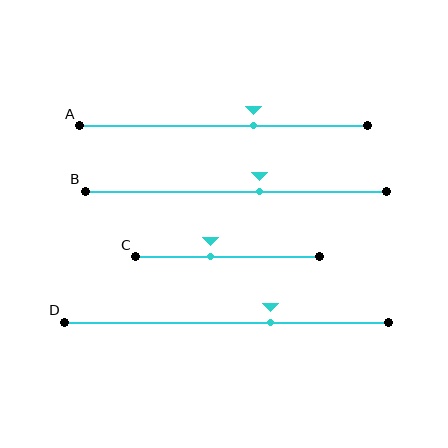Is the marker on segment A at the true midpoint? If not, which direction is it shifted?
No, the marker on segment A is shifted to the right by about 10% of the segment length.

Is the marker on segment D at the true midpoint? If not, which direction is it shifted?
No, the marker on segment D is shifted to the right by about 14% of the segment length.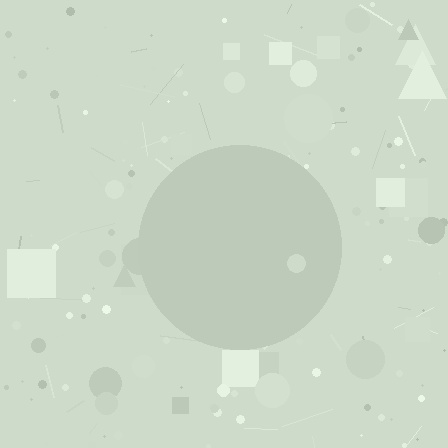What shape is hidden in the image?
A circle is hidden in the image.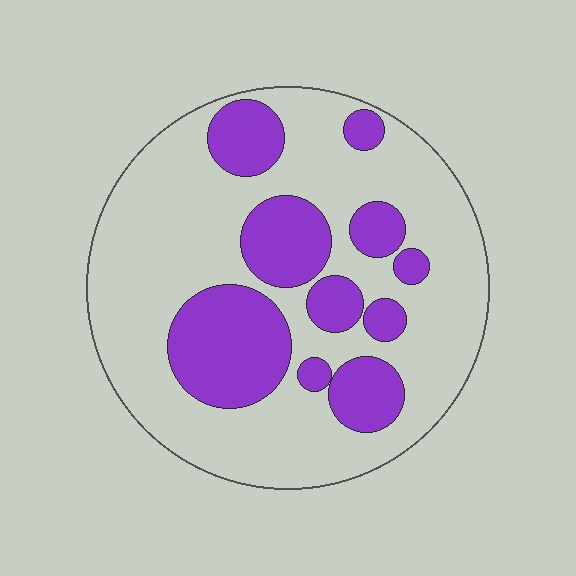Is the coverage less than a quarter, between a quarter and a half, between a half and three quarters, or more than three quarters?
Between a quarter and a half.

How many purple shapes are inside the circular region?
10.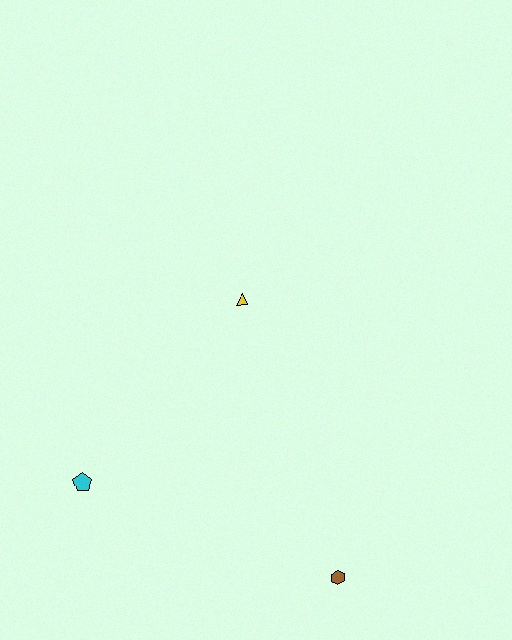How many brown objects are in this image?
There is 1 brown object.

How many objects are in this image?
There are 3 objects.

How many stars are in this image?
There are no stars.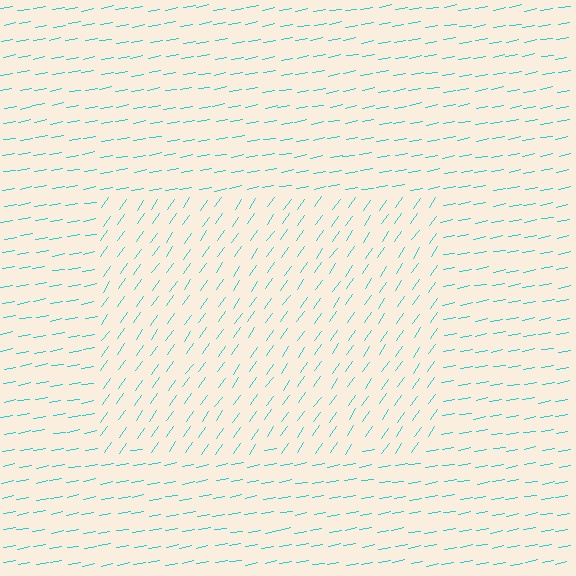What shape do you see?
I see a rectangle.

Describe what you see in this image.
The image is filled with small cyan line segments. A rectangle region in the image has lines oriented differently from the surrounding lines, creating a visible texture boundary.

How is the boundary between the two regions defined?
The boundary is defined purely by a change in line orientation (approximately 45 degrees difference). All lines are the same color and thickness.